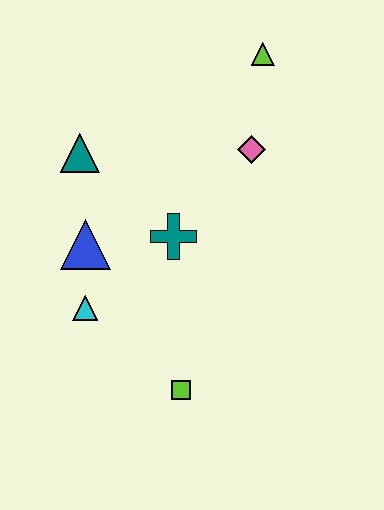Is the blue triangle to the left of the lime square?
Yes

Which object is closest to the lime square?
The cyan triangle is closest to the lime square.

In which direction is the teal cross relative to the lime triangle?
The teal cross is below the lime triangle.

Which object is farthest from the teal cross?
The lime triangle is farthest from the teal cross.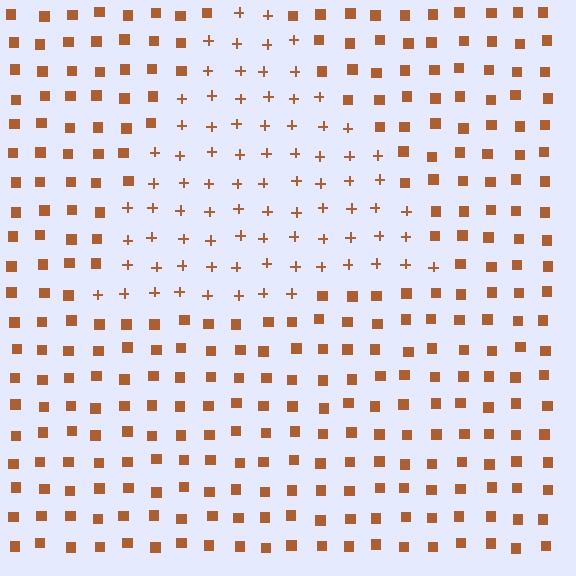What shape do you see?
I see a triangle.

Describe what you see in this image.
The image is filled with small brown elements arranged in a uniform grid. A triangle-shaped region contains plus signs, while the surrounding area contains squares. The boundary is defined purely by the change in element shape.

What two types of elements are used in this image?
The image uses plus signs inside the triangle region and squares outside it.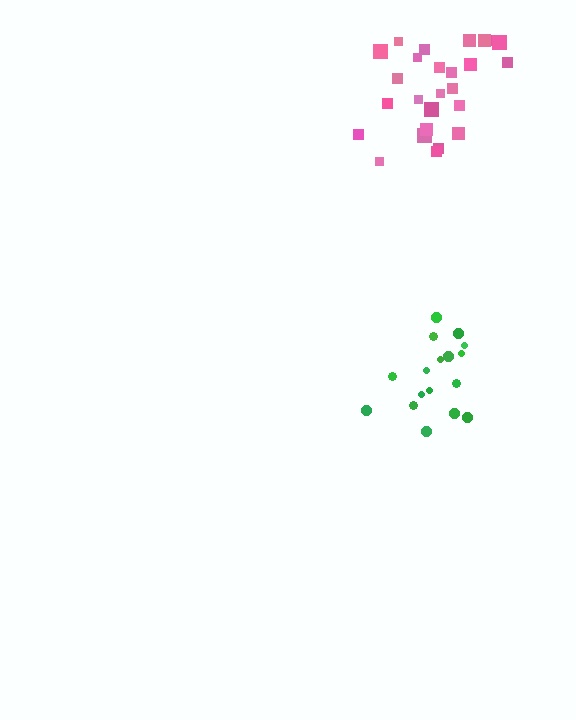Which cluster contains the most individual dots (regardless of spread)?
Pink (26).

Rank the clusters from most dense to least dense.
pink, green.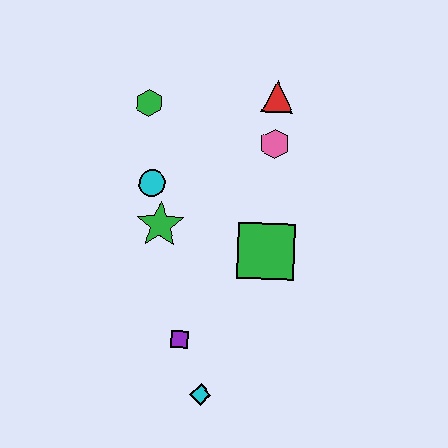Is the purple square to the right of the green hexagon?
Yes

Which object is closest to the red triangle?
The pink hexagon is closest to the red triangle.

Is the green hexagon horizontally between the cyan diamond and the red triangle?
No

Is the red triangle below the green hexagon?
No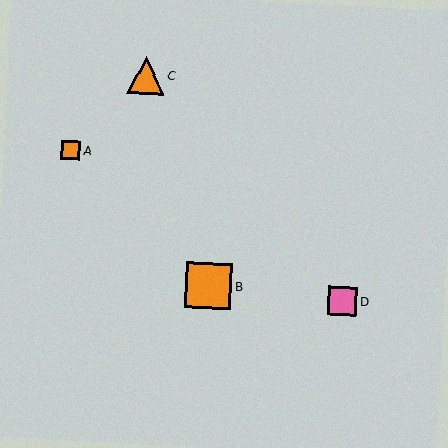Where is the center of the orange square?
The center of the orange square is at (209, 285).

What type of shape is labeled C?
Shape C is an orange triangle.